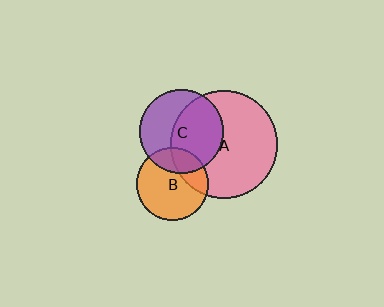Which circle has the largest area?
Circle A (pink).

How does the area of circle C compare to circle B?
Approximately 1.3 times.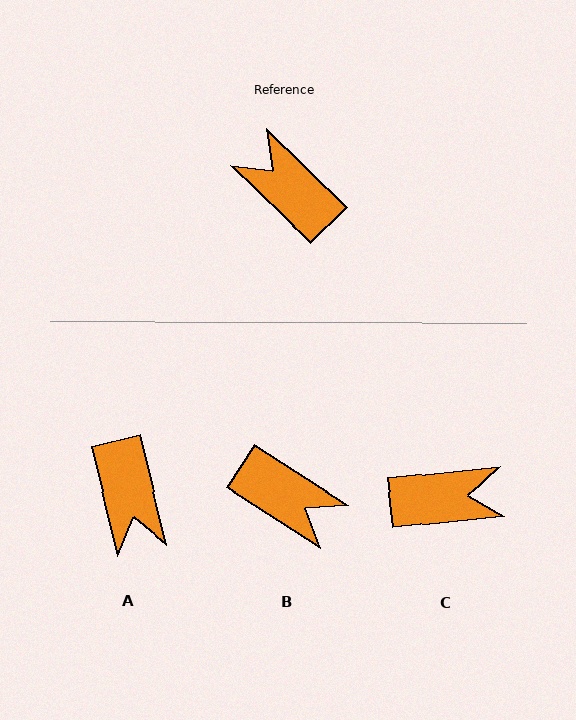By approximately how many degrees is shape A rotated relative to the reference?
Approximately 148 degrees counter-clockwise.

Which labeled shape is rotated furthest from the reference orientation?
B, about 169 degrees away.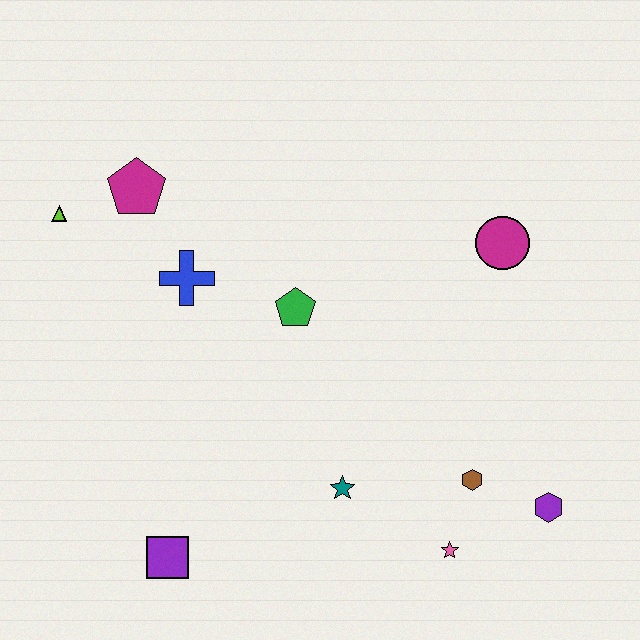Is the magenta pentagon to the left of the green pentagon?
Yes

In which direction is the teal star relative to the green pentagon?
The teal star is below the green pentagon.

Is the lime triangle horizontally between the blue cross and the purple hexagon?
No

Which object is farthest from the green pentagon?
The purple hexagon is farthest from the green pentagon.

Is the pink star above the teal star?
No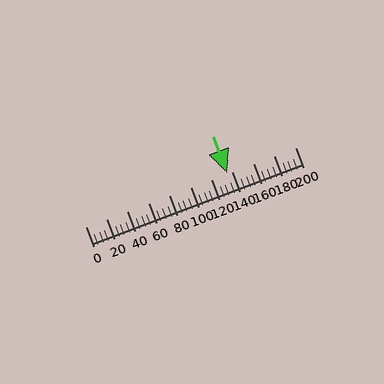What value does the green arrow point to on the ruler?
The green arrow points to approximately 135.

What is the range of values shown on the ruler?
The ruler shows values from 0 to 200.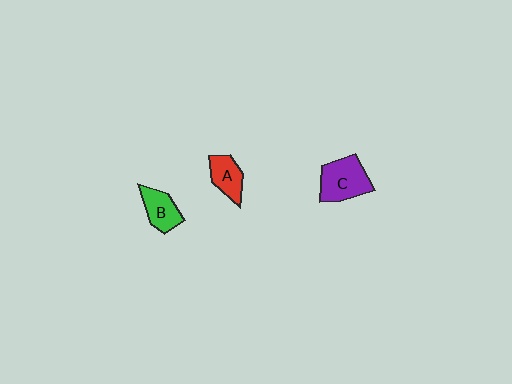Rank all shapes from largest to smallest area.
From largest to smallest: C (purple), B (green), A (red).